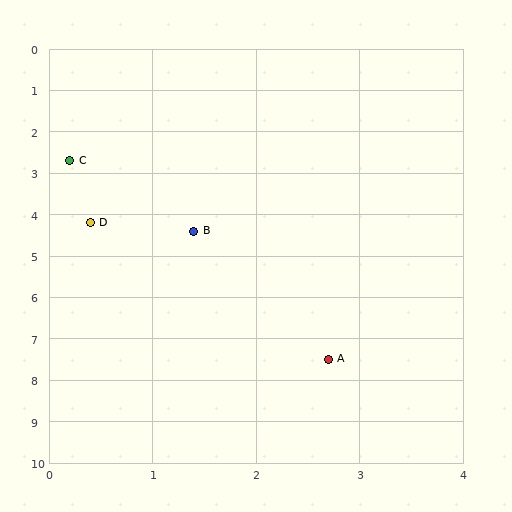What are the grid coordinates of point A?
Point A is at approximately (2.7, 7.5).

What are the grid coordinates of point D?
Point D is at approximately (0.4, 4.2).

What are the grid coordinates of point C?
Point C is at approximately (0.2, 2.7).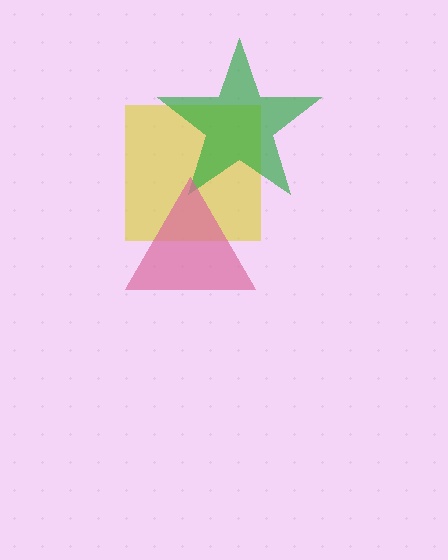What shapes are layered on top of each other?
The layered shapes are: a yellow square, a green star, a pink triangle.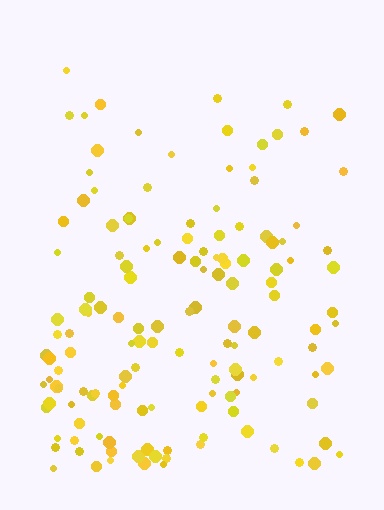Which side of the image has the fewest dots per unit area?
The top.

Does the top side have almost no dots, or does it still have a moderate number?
Still a moderate number, just noticeably fewer than the bottom.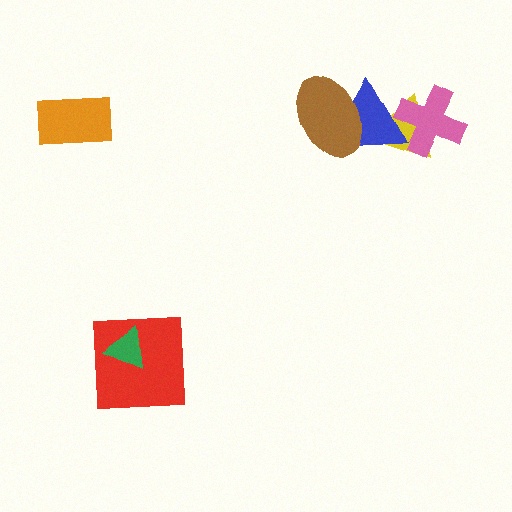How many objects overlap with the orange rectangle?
0 objects overlap with the orange rectangle.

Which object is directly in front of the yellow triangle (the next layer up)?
The pink cross is directly in front of the yellow triangle.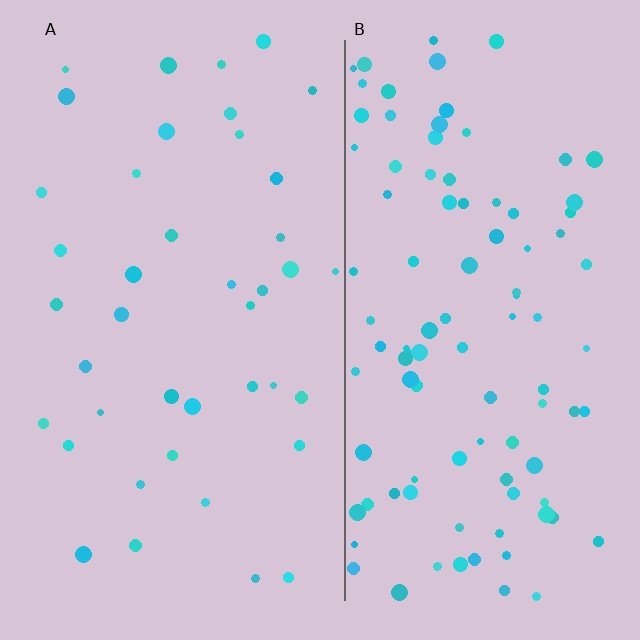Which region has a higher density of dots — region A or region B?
B (the right).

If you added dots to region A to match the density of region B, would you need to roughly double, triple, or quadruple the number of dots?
Approximately double.